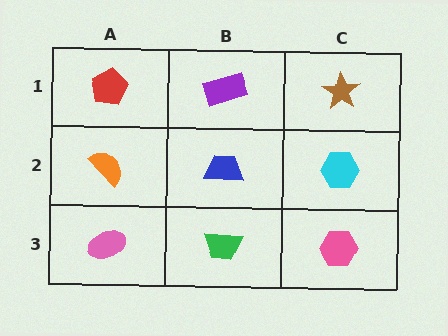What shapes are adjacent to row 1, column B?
A blue trapezoid (row 2, column B), a red pentagon (row 1, column A), a brown star (row 1, column C).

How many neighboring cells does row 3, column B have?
3.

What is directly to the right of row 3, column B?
A pink hexagon.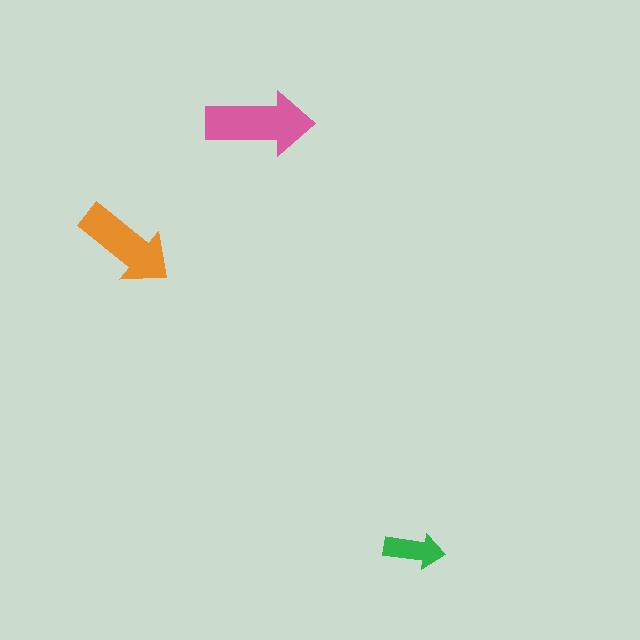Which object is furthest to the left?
The orange arrow is leftmost.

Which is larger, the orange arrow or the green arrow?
The orange one.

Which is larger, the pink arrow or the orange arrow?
The pink one.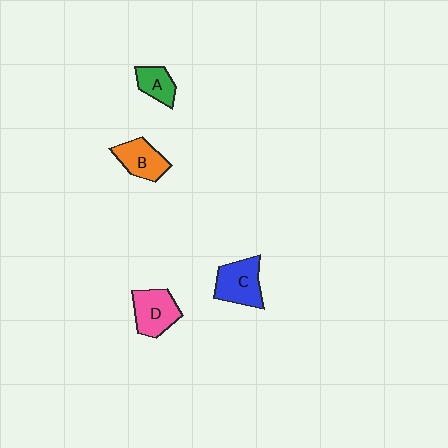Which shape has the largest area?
Shape C (blue).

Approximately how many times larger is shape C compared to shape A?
Approximately 1.7 times.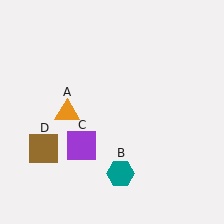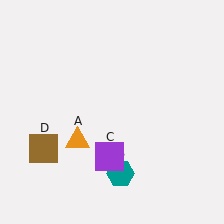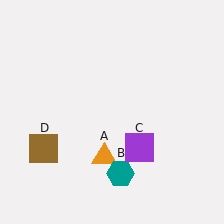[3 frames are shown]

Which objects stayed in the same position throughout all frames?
Teal hexagon (object B) and brown square (object D) remained stationary.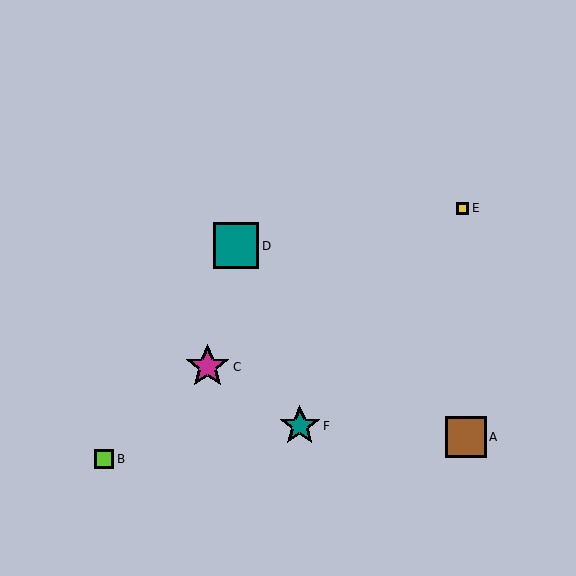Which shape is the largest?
The teal square (labeled D) is the largest.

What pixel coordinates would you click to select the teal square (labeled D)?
Click at (236, 246) to select the teal square D.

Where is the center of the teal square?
The center of the teal square is at (236, 246).